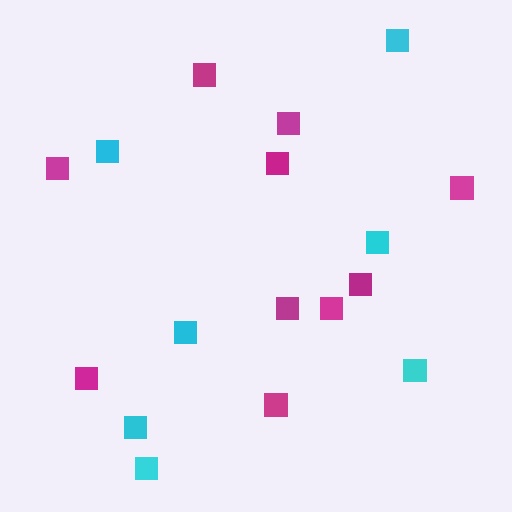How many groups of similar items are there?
There are 2 groups: one group of cyan squares (7) and one group of magenta squares (10).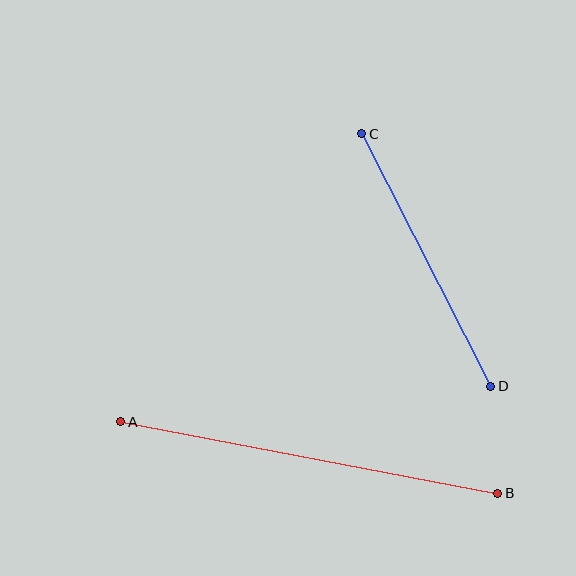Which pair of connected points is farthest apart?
Points A and B are farthest apart.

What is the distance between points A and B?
The distance is approximately 384 pixels.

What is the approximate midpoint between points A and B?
The midpoint is at approximately (309, 458) pixels.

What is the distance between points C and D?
The distance is approximately 284 pixels.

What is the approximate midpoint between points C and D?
The midpoint is at approximately (426, 260) pixels.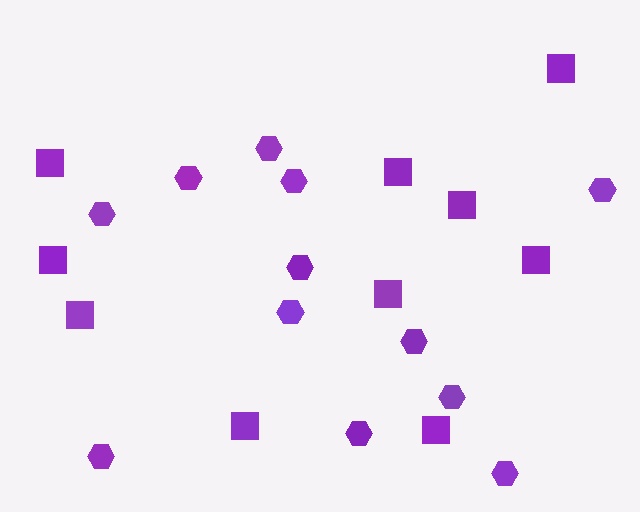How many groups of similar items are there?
There are 2 groups: one group of hexagons (12) and one group of squares (10).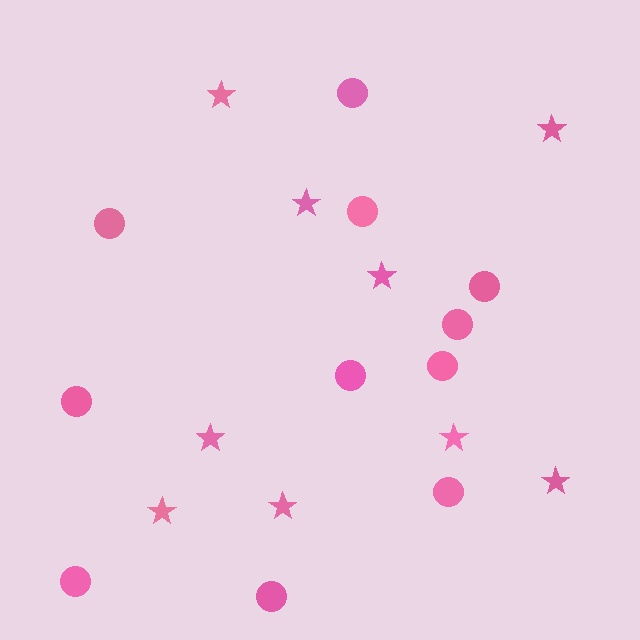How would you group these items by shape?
There are 2 groups: one group of stars (9) and one group of circles (11).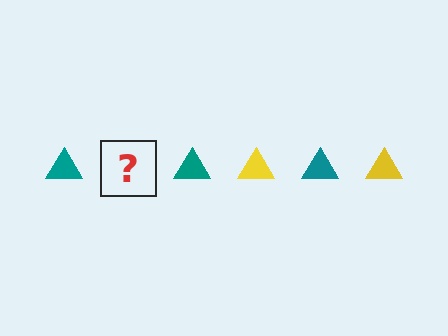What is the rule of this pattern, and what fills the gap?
The rule is that the pattern cycles through teal, yellow triangles. The gap should be filled with a yellow triangle.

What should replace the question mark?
The question mark should be replaced with a yellow triangle.